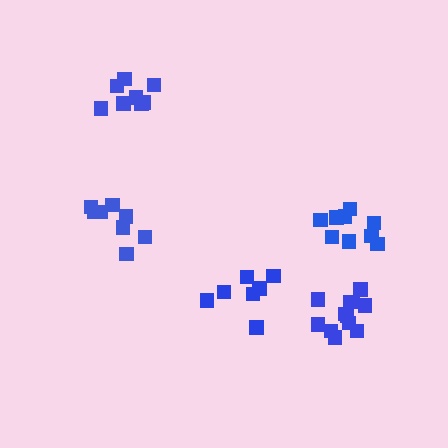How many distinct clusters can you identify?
There are 5 distinct clusters.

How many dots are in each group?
Group 1: 8 dots, Group 2: 8 dots, Group 3: 7 dots, Group 4: 12 dots, Group 5: 9 dots (44 total).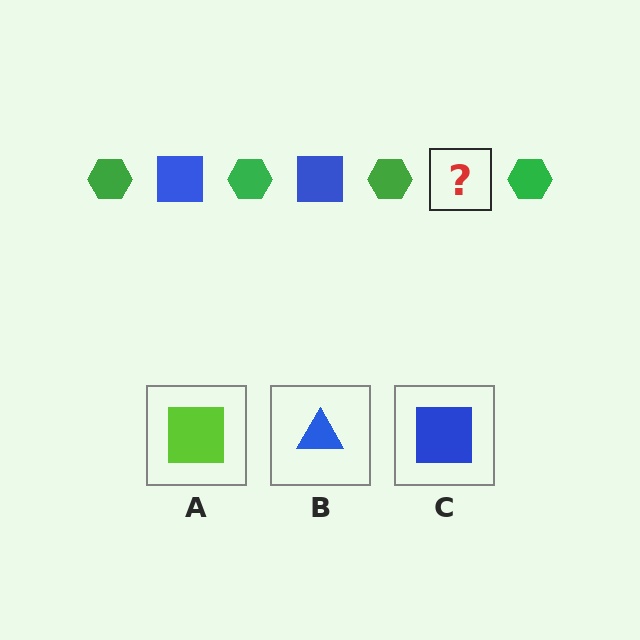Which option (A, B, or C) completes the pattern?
C.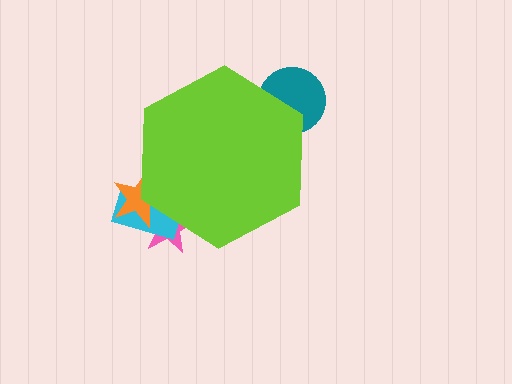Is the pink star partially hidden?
Yes, the pink star is partially hidden behind the lime hexagon.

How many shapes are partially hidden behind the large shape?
4 shapes are partially hidden.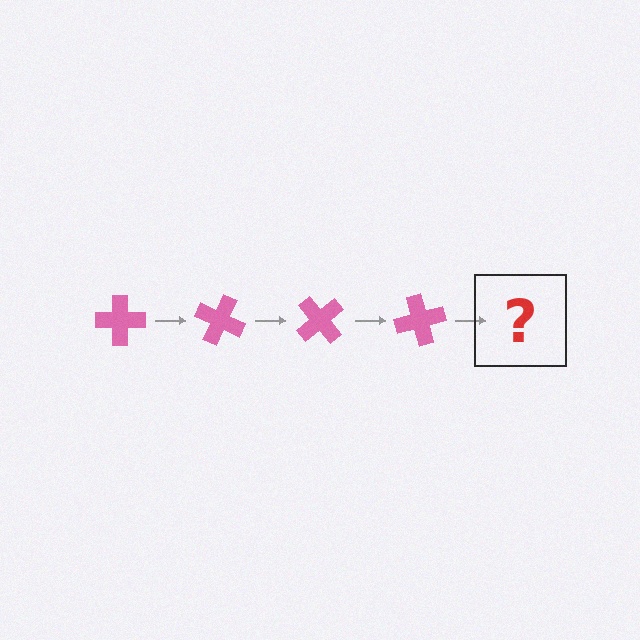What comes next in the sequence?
The next element should be a pink cross rotated 100 degrees.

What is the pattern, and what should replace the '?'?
The pattern is that the cross rotates 25 degrees each step. The '?' should be a pink cross rotated 100 degrees.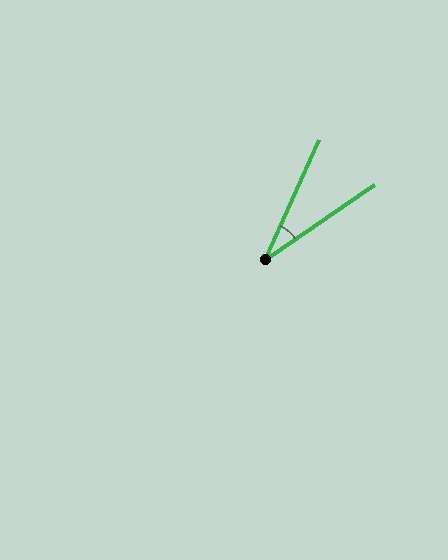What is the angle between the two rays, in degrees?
Approximately 31 degrees.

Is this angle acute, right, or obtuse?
It is acute.